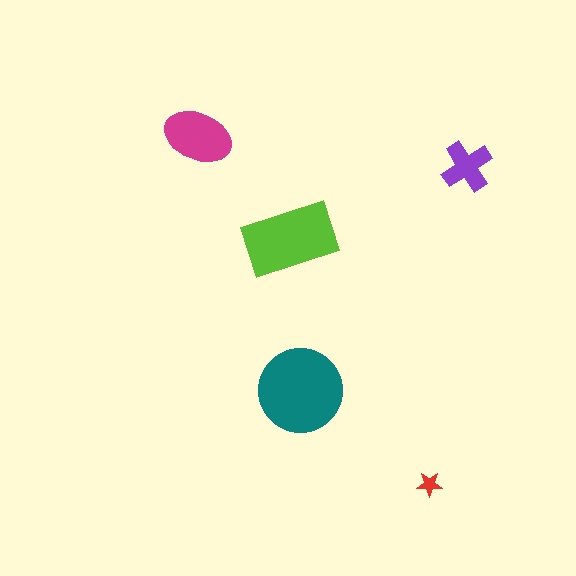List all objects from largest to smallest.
The teal circle, the lime rectangle, the magenta ellipse, the purple cross, the red star.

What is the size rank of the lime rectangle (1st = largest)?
2nd.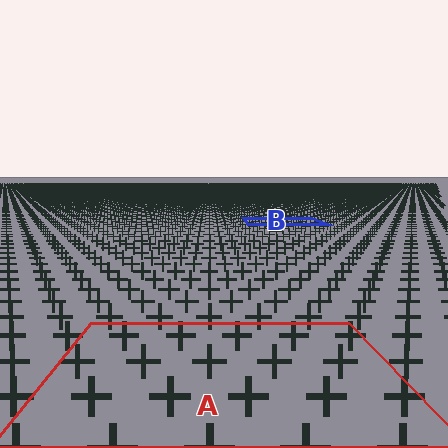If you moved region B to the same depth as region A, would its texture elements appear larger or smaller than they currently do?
They would appear larger. At a closer depth, the same texture elements are projected at a bigger on-screen size.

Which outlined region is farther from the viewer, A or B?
Region B is farther from the viewer — the texture elements inside it appear smaller and more densely packed.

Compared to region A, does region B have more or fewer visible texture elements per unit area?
Region B has more texture elements per unit area — they are packed more densely because it is farther away.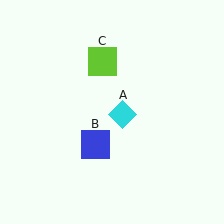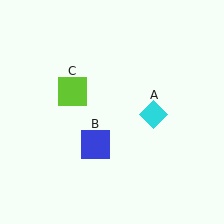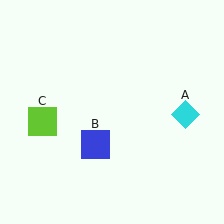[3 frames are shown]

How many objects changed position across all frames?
2 objects changed position: cyan diamond (object A), lime square (object C).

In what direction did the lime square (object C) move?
The lime square (object C) moved down and to the left.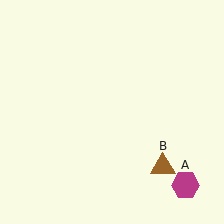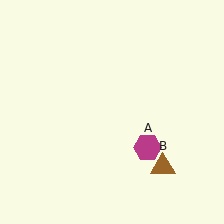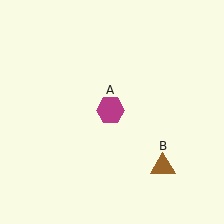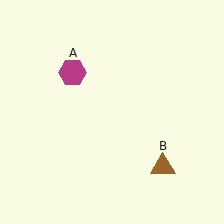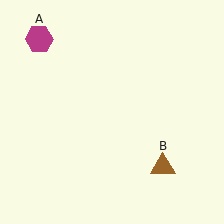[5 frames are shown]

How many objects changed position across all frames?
1 object changed position: magenta hexagon (object A).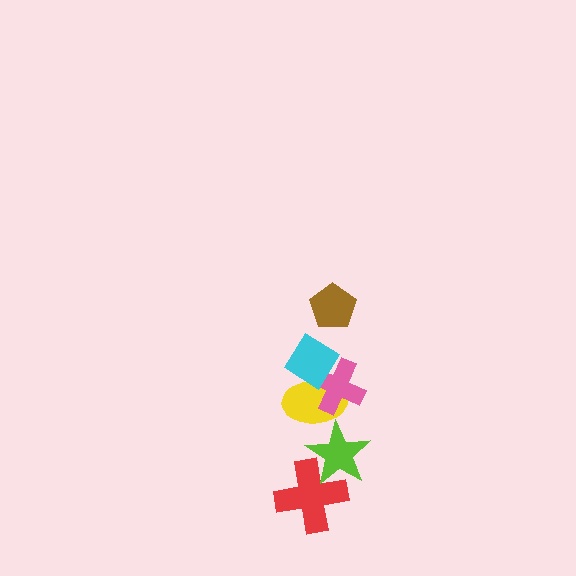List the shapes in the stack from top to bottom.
From top to bottom: the brown pentagon, the cyan diamond, the pink cross, the yellow ellipse, the lime star, the red cross.